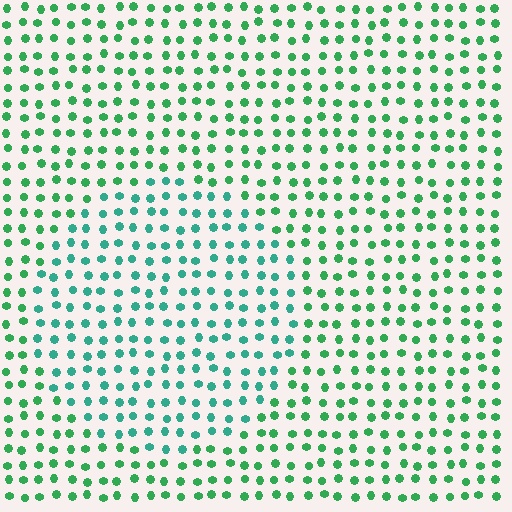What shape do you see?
I see a circle.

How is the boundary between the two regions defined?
The boundary is defined purely by a slight shift in hue (about 29 degrees). Spacing, size, and orientation are identical on both sides.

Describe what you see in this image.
The image is filled with small green elements in a uniform arrangement. A circle-shaped region is visible where the elements are tinted to a slightly different hue, forming a subtle color boundary.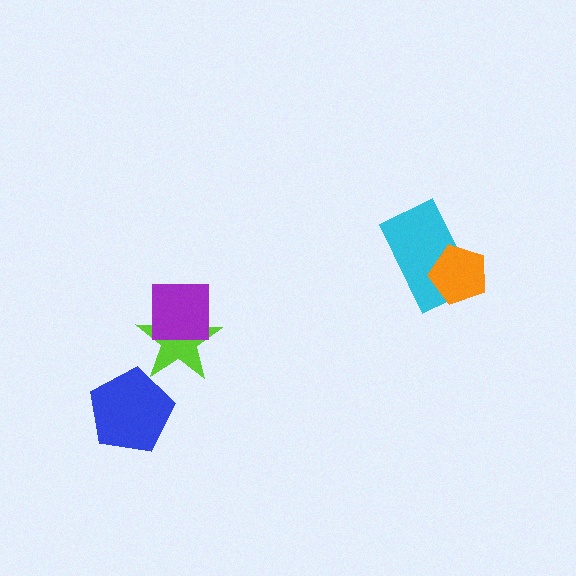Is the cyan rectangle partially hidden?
Yes, it is partially covered by another shape.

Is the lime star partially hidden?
Yes, it is partially covered by another shape.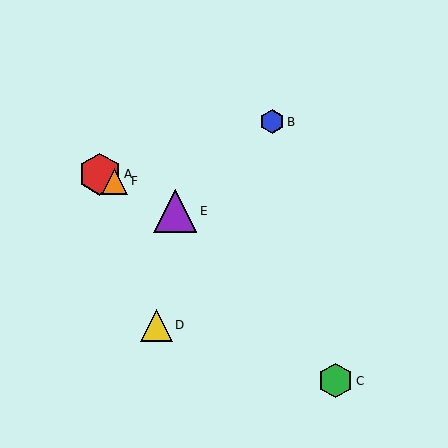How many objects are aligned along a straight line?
3 objects (A, E, F) are aligned along a straight line.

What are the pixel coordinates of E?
Object E is at (175, 211).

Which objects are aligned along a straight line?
Objects A, E, F are aligned along a straight line.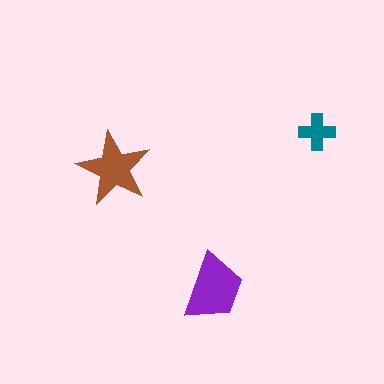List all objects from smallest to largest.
The teal cross, the brown star, the purple trapezoid.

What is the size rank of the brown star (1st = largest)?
2nd.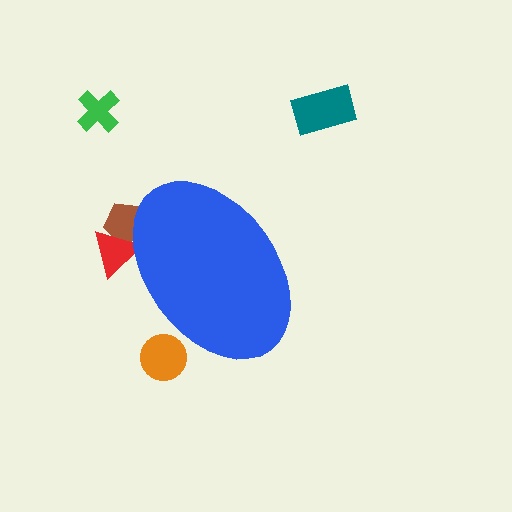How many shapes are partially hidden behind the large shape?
3 shapes are partially hidden.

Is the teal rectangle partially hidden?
No, the teal rectangle is fully visible.